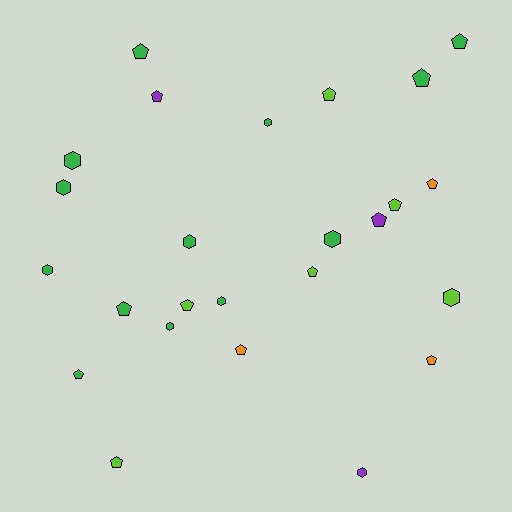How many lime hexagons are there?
There is 1 lime hexagon.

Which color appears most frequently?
Green, with 13 objects.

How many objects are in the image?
There are 25 objects.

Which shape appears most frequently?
Pentagon, with 15 objects.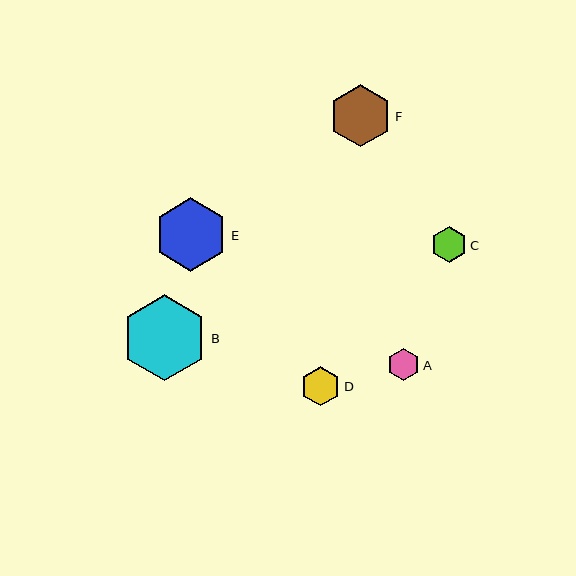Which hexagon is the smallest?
Hexagon A is the smallest with a size of approximately 32 pixels.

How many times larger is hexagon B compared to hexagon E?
Hexagon B is approximately 1.2 times the size of hexagon E.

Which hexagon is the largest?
Hexagon B is the largest with a size of approximately 86 pixels.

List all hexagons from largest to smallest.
From largest to smallest: B, E, F, D, C, A.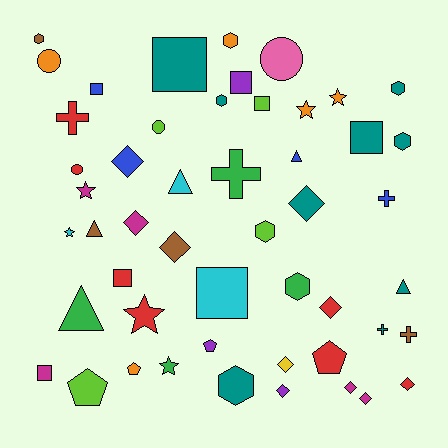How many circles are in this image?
There are 4 circles.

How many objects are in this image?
There are 50 objects.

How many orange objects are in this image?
There are 5 orange objects.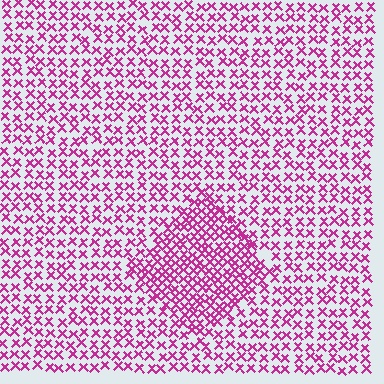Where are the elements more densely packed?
The elements are more densely packed inside the diamond boundary.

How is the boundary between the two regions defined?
The boundary is defined by a change in element density (approximately 1.7x ratio). All elements are the same color, size, and shape.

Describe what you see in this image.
The image contains small magenta elements arranged at two different densities. A diamond-shaped region is visible where the elements are more densely packed than the surrounding area.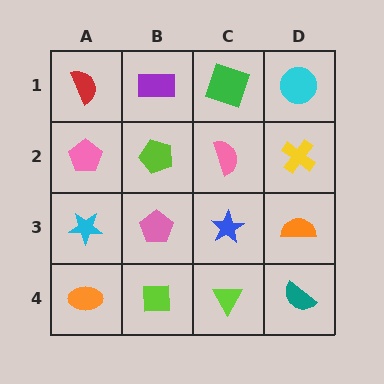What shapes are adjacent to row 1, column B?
A lime pentagon (row 2, column B), a red semicircle (row 1, column A), a green square (row 1, column C).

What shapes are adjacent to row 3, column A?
A pink pentagon (row 2, column A), an orange ellipse (row 4, column A), a pink pentagon (row 3, column B).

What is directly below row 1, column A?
A pink pentagon.